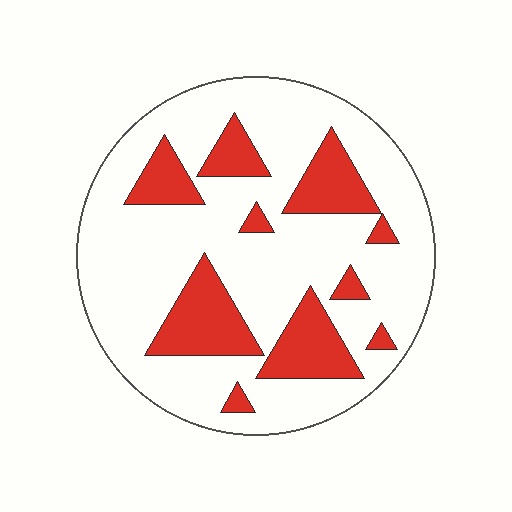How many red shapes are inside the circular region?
10.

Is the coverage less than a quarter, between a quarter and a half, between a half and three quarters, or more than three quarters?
Less than a quarter.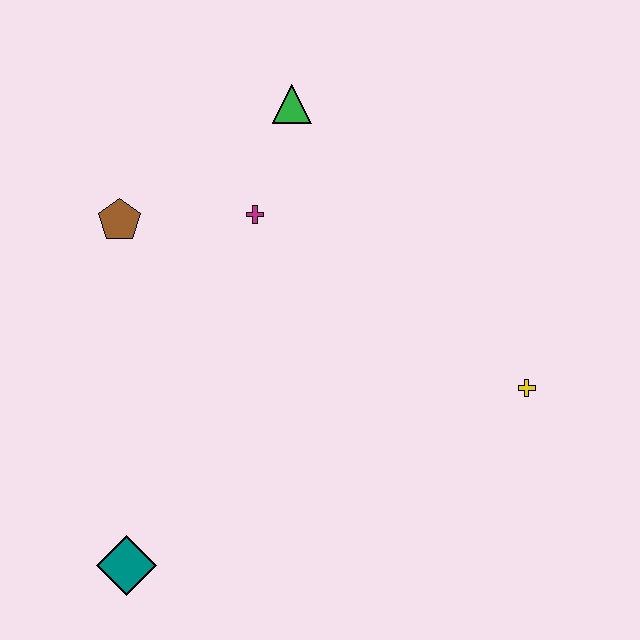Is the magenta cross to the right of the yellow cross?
No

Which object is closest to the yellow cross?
The magenta cross is closest to the yellow cross.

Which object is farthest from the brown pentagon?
The yellow cross is farthest from the brown pentagon.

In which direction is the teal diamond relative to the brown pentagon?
The teal diamond is below the brown pentagon.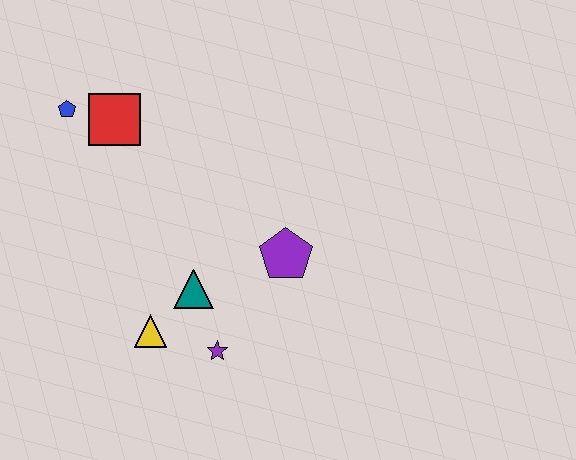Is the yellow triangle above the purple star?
Yes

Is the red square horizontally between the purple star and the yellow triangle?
No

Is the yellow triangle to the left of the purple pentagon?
Yes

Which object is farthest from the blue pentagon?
The purple star is farthest from the blue pentagon.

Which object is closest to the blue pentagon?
The red square is closest to the blue pentagon.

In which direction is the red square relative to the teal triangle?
The red square is above the teal triangle.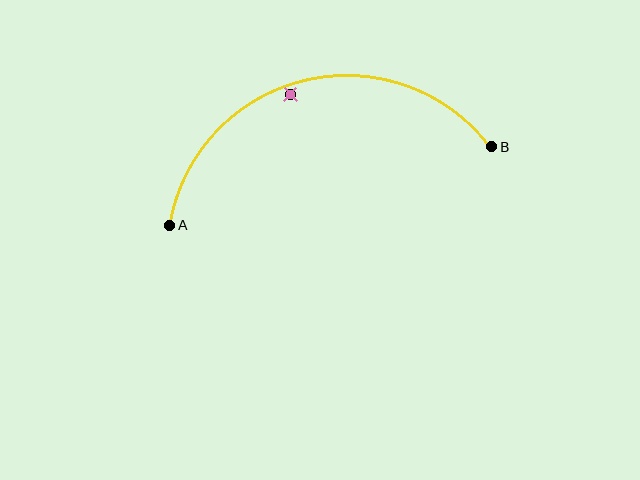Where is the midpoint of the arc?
The arc midpoint is the point on the curve farthest from the straight line joining A and B. It sits above that line.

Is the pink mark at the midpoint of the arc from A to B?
No — the pink mark does not lie on the arc at all. It sits slightly inside the curve.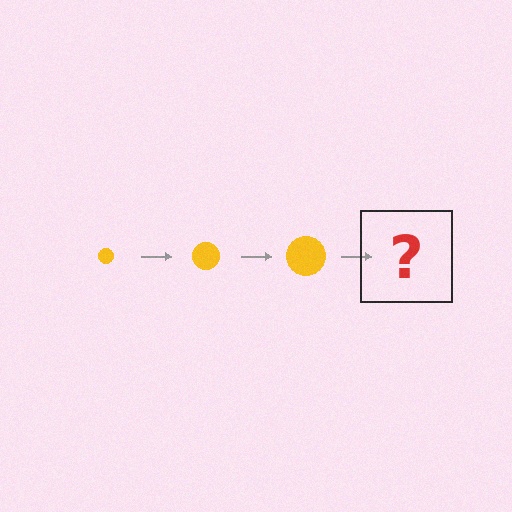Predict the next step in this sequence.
The next step is a yellow circle, larger than the previous one.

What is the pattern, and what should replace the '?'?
The pattern is that the circle gets progressively larger each step. The '?' should be a yellow circle, larger than the previous one.